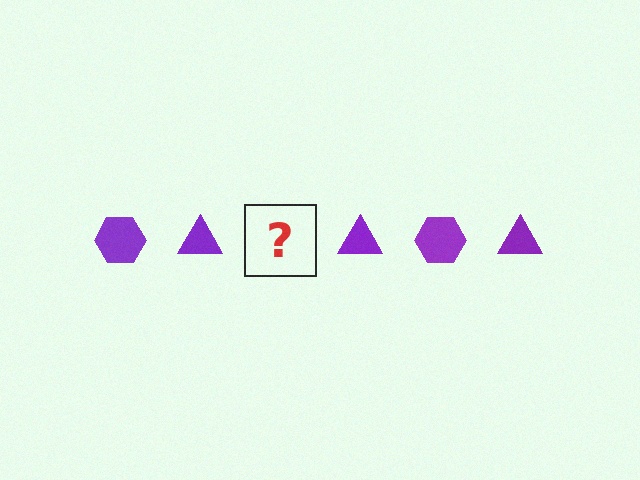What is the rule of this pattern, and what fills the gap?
The rule is that the pattern cycles through hexagon, triangle shapes in purple. The gap should be filled with a purple hexagon.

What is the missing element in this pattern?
The missing element is a purple hexagon.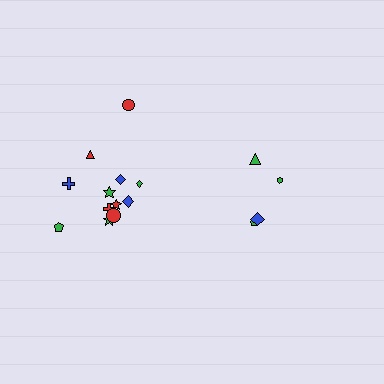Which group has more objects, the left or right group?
The left group.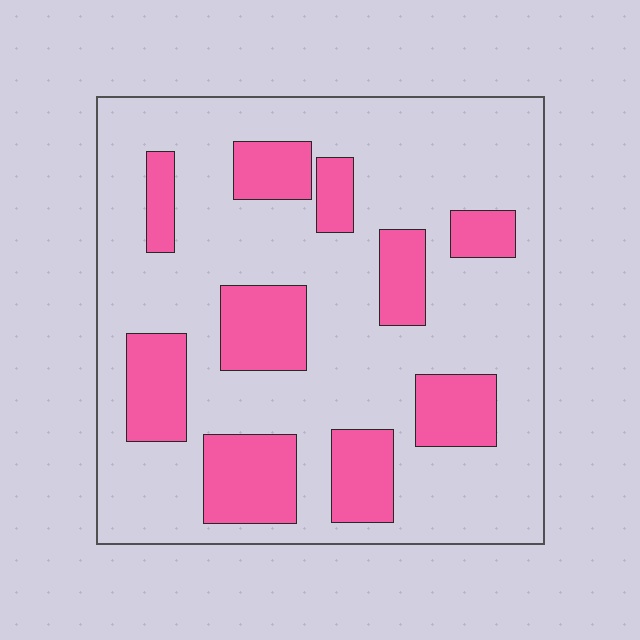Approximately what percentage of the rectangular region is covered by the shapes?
Approximately 25%.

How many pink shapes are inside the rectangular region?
10.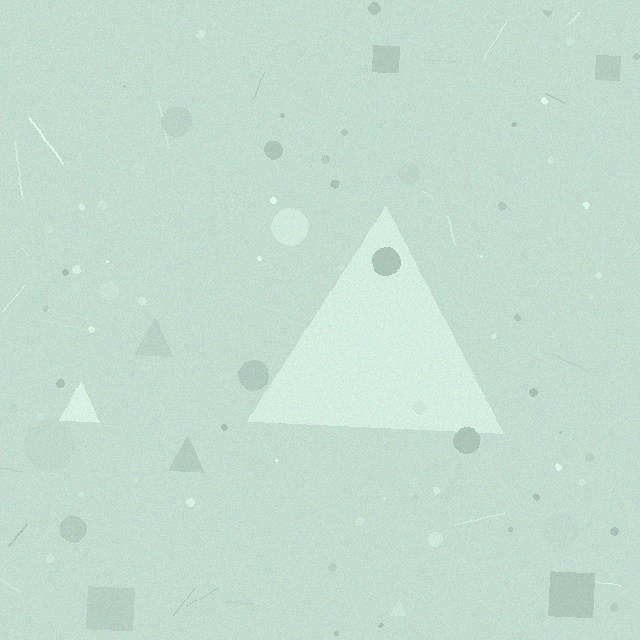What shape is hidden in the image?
A triangle is hidden in the image.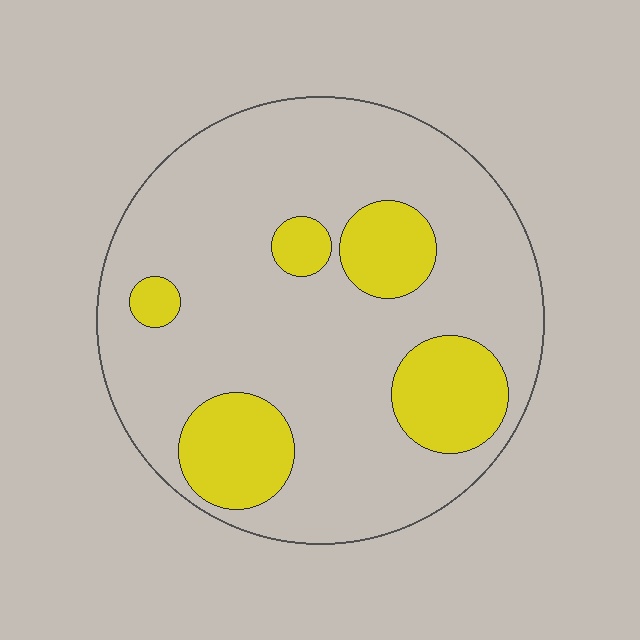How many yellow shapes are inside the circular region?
5.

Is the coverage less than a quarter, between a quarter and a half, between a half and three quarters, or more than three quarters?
Less than a quarter.